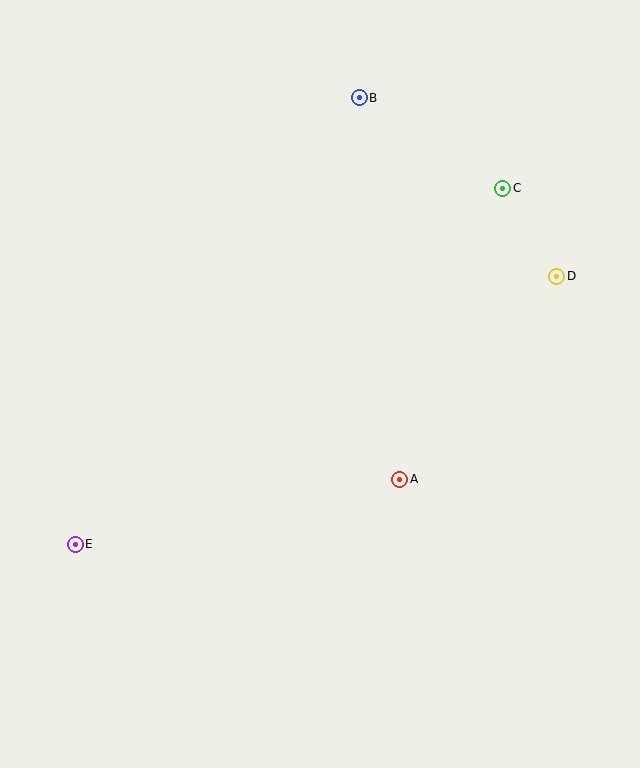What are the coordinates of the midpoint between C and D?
The midpoint between C and D is at (530, 232).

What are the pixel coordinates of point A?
Point A is at (400, 479).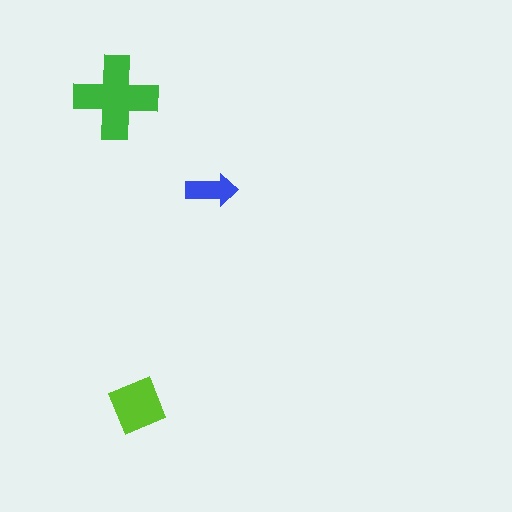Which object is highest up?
The green cross is topmost.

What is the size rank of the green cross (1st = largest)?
1st.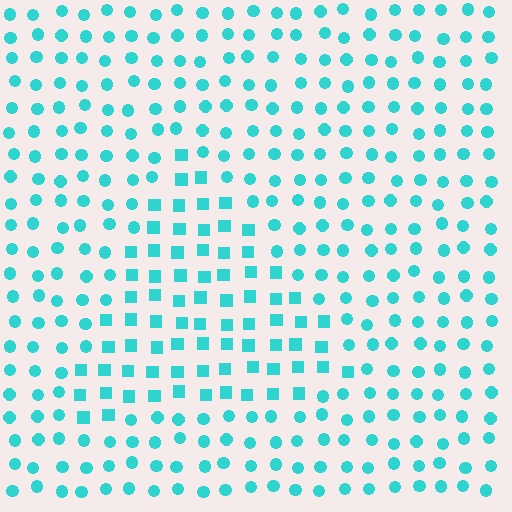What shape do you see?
I see a triangle.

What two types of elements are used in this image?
The image uses squares inside the triangle region and circles outside it.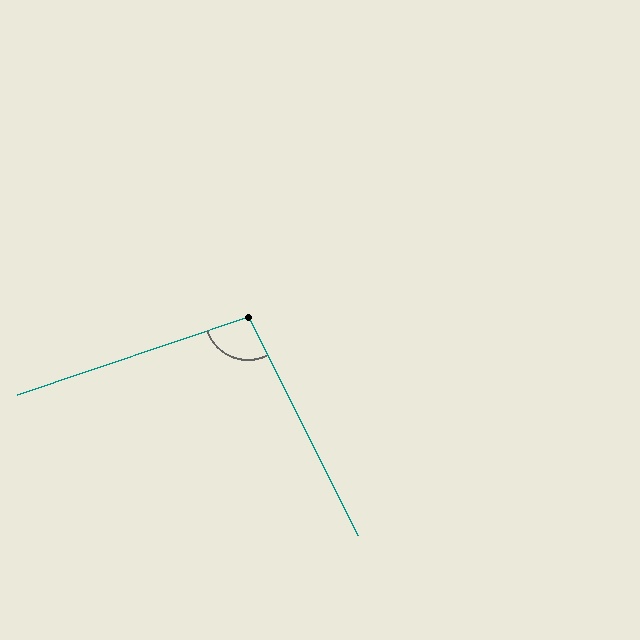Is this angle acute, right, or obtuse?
It is obtuse.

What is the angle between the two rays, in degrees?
Approximately 98 degrees.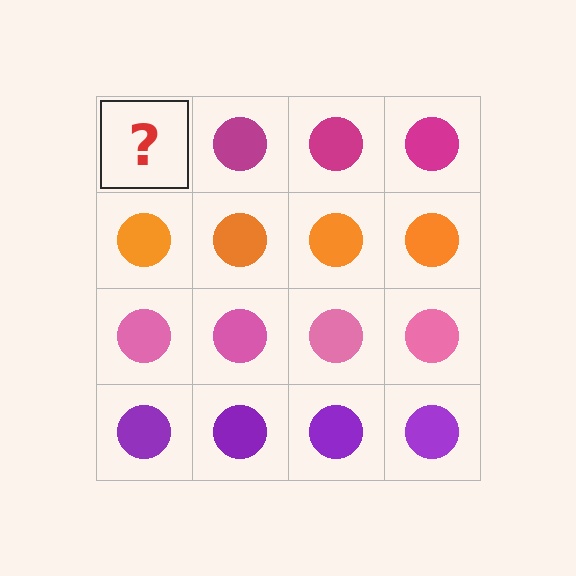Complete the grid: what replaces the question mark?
The question mark should be replaced with a magenta circle.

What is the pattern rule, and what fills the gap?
The rule is that each row has a consistent color. The gap should be filled with a magenta circle.